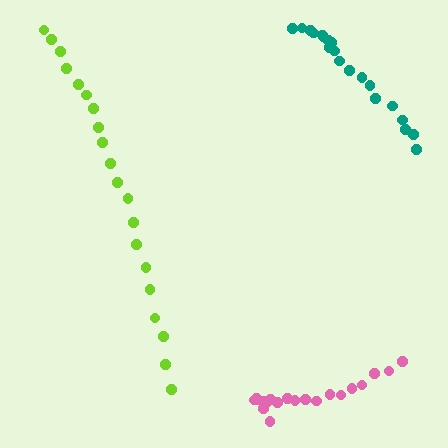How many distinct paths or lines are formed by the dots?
There are 3 distinct paths.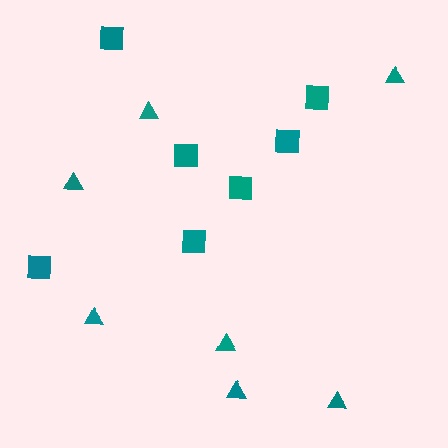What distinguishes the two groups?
There are 2 groups: one group of triangles (7) and one group of squares (7).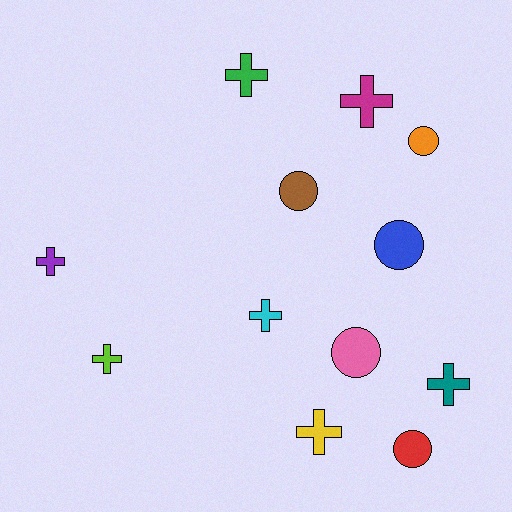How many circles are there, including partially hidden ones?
There are 5 circles.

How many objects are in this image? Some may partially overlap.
There are 12 objects.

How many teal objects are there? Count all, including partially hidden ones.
There is 1 teal object.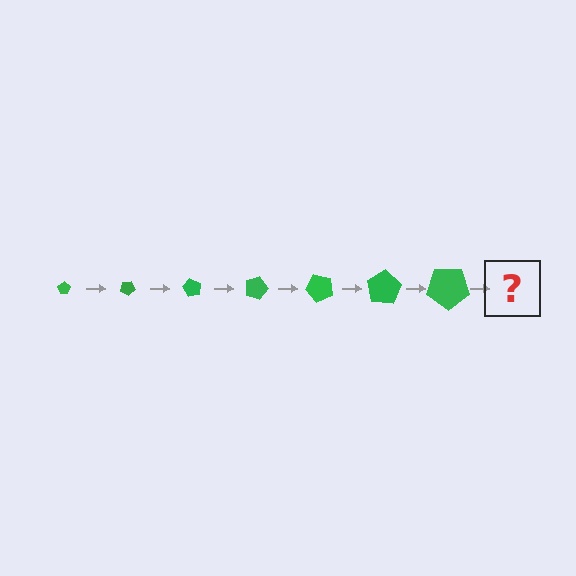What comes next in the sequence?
The next element should be a pentagon, larger than the previous one and rotated 210 degrees from the start.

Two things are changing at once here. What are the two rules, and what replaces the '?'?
The two rules are that the pentagon grows larger each step and it rotates 30 degrees each step. The '?' should be a pentagon, larger than the previous one and rotated 210 degrees from the start.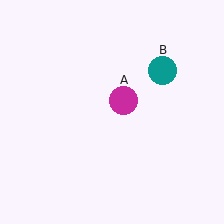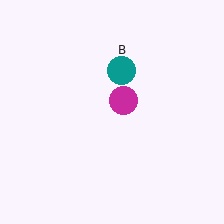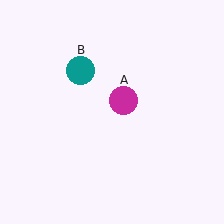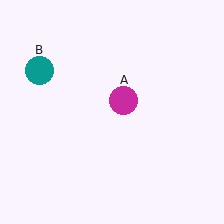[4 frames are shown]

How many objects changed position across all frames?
1 object changed position: teal circle (object B).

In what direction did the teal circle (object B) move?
The teal circle (object B) moved left.